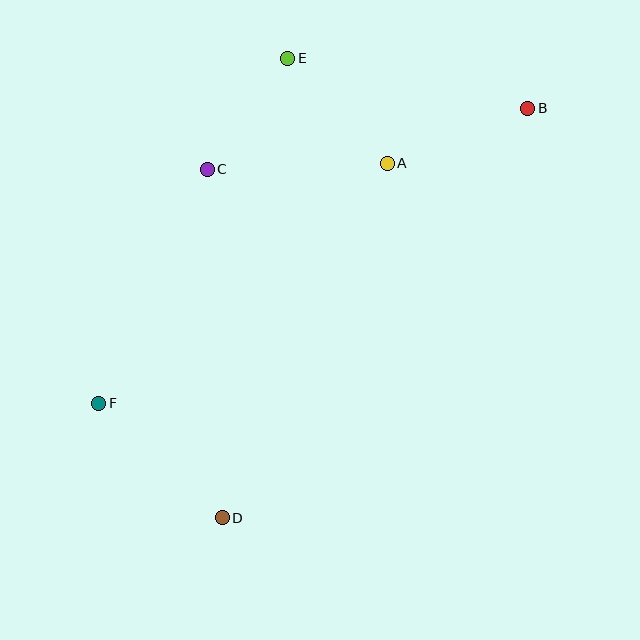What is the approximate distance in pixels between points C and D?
The distance between C and D is approximately 349 pixels.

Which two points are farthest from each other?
Points B and F are farthest from each other.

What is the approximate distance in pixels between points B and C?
The distance between B and C is approximately 326 pixels.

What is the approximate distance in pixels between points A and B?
The distance between A and B is approximately 151 pixels.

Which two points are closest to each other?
Points C and E are closest to each other.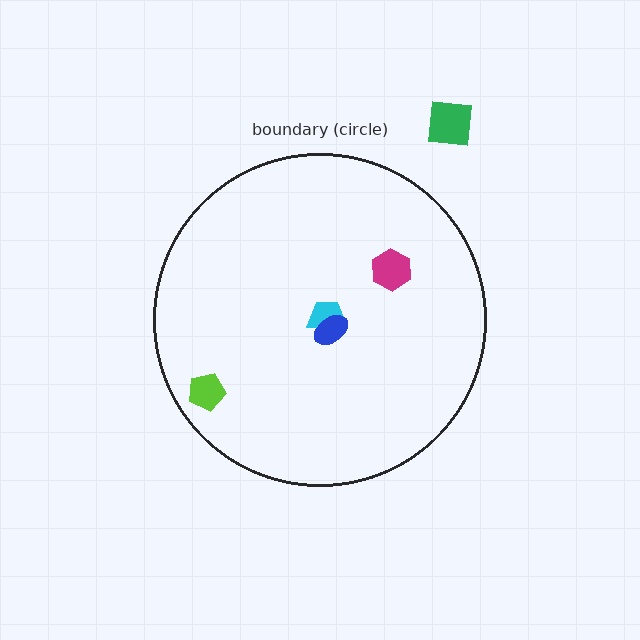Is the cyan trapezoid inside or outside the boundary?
Inside.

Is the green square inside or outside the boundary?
Outside.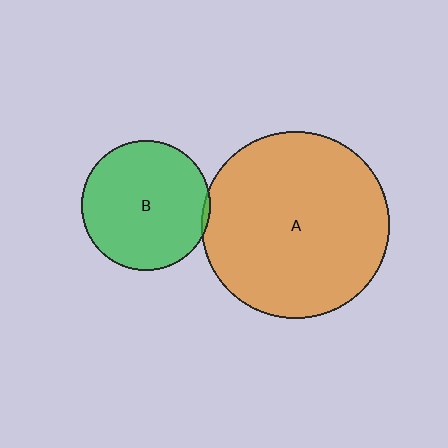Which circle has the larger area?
Circle A (orange).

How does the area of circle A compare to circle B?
Approximately 2.1 times.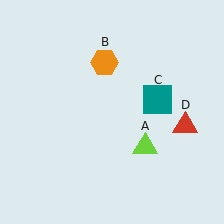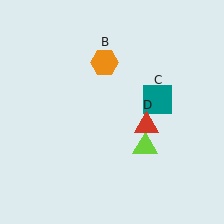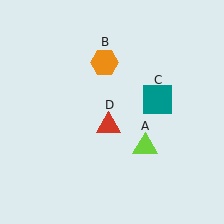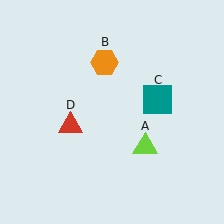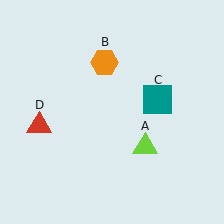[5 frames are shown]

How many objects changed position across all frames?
1 object changed position: red triangle (object D).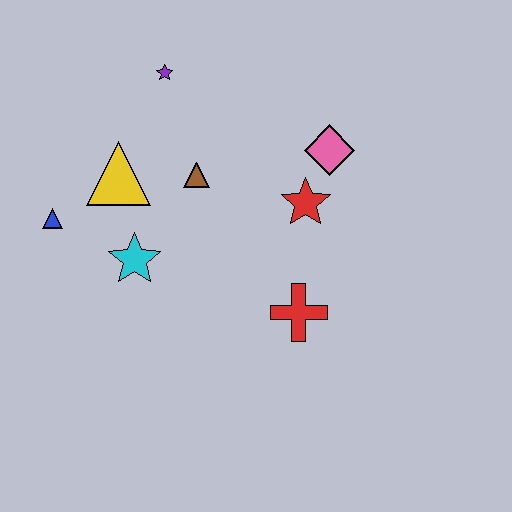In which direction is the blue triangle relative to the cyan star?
The blue triangle is to the left of the cyan star.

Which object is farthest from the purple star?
The red cross is farthest from the purple star.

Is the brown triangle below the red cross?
No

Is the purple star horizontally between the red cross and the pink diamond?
No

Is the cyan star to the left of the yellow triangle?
No